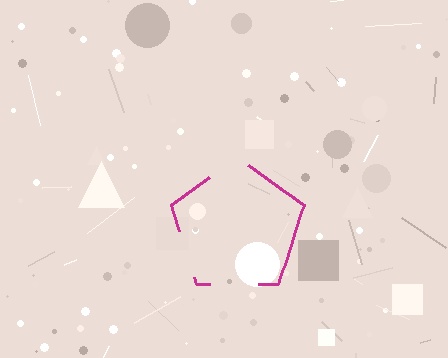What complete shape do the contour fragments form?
The contour fragments form a pentagon.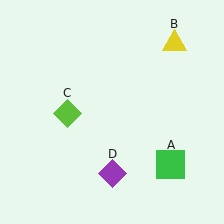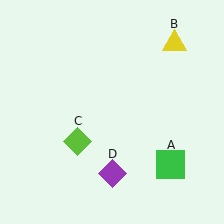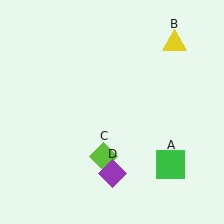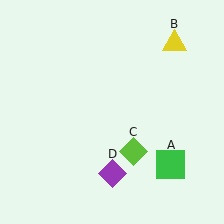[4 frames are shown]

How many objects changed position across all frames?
1 object changed position: lime diamond (object C).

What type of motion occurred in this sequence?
The lime diamond (object C) rotated counterclockwise around the center of the scene.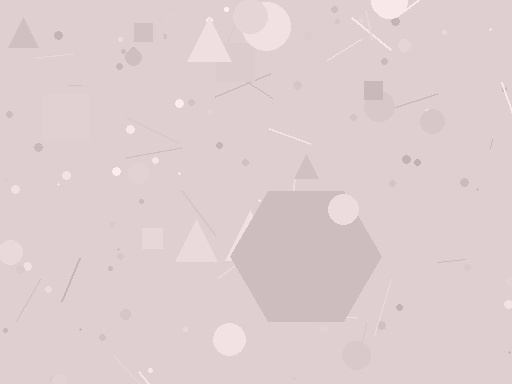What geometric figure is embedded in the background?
A hexagon is embedded in the background.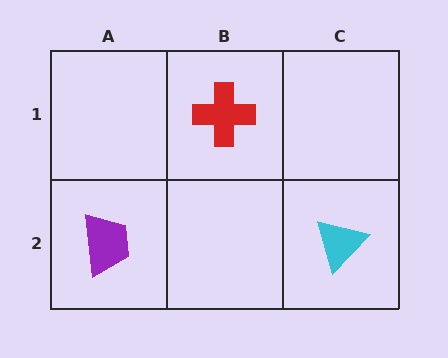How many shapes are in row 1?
1 shape.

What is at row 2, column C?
A cyan triangle.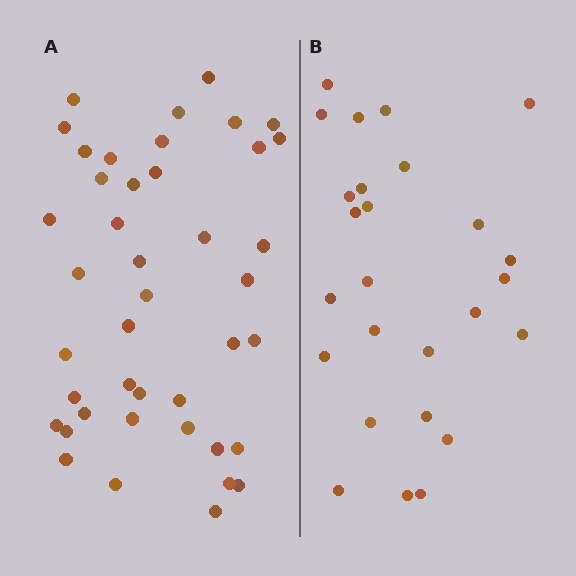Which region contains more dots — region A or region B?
Region A (the left region) has more dots.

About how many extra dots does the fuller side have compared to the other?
Region A has approximately 15 more dots than region B.